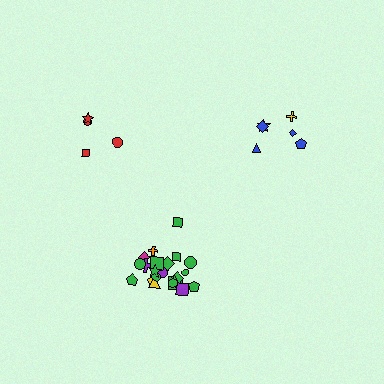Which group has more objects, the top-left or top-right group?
The top-right group.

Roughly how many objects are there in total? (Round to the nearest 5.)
Roughly 35 objects in total.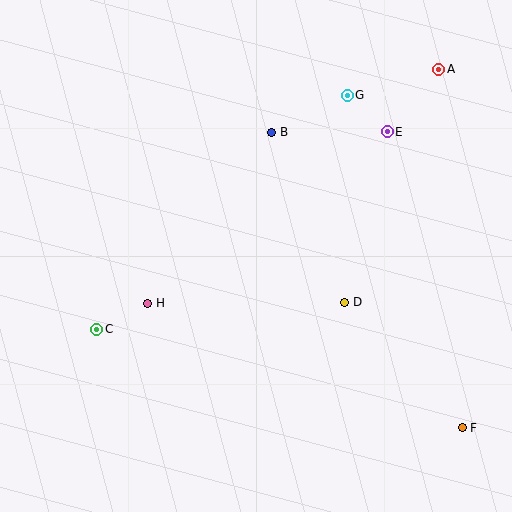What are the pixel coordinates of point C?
Point C is at (97, 329).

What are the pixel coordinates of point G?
Point G is at (347, 95).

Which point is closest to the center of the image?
Point D at (345, 302) is closest to the center.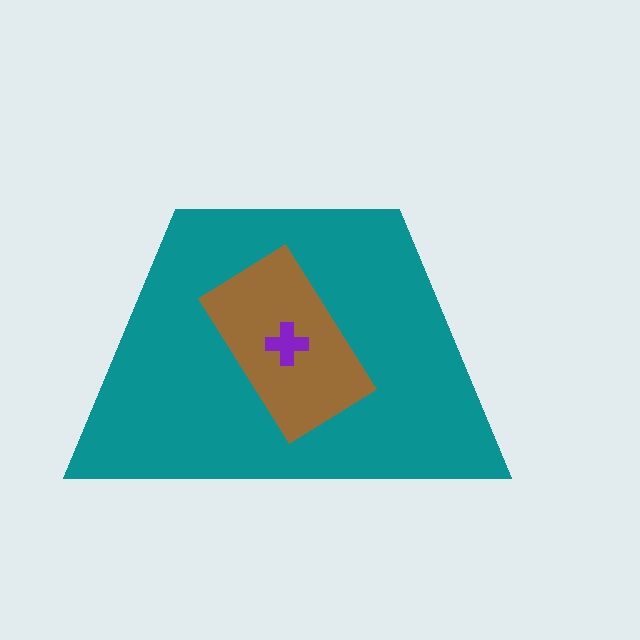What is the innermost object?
The purple cross.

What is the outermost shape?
The teal trapezoid.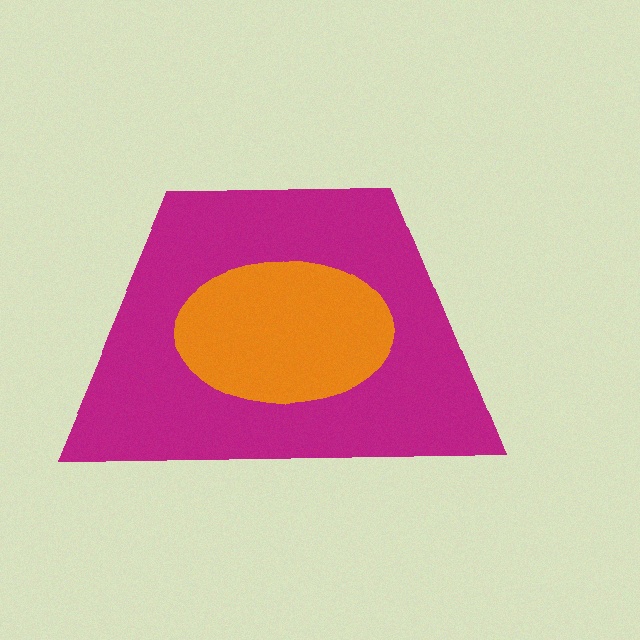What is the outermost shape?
The magenta trapezoid.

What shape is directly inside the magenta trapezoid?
The orange ellipse.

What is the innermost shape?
The orange ellipse.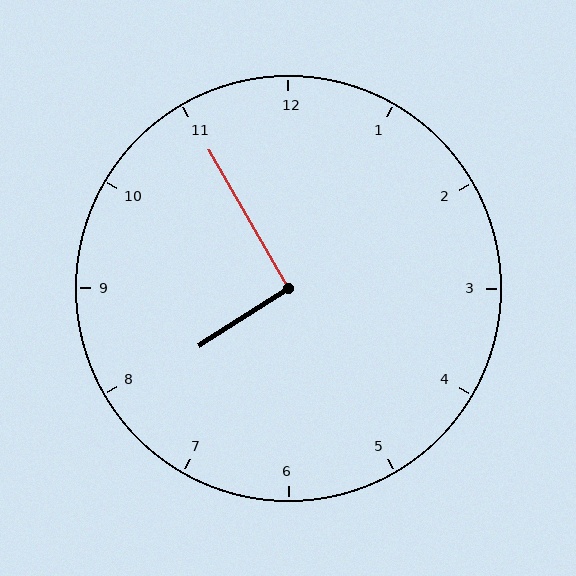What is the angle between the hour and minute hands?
Approximately 92 degrees.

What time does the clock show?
7:55.